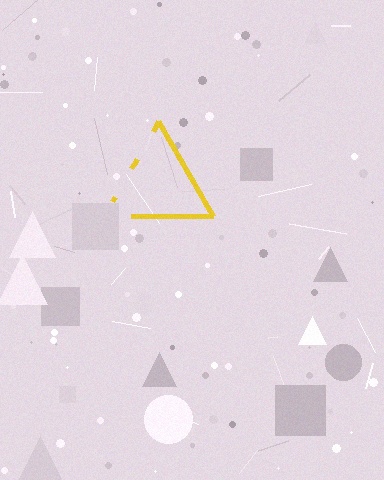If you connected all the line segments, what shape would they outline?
They would outline a triangle.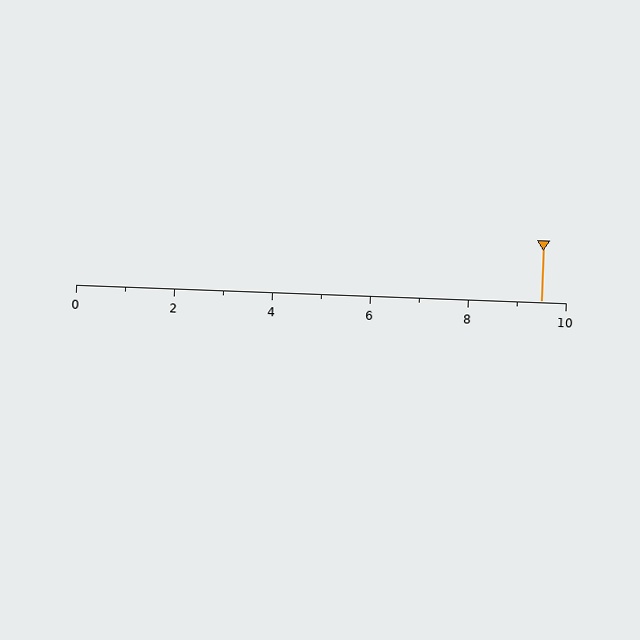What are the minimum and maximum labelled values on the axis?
The axis runs from 0 to 10.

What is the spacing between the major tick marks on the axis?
The major ticks are spaced 2 apart.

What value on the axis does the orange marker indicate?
The marker indicates approximately 9.5.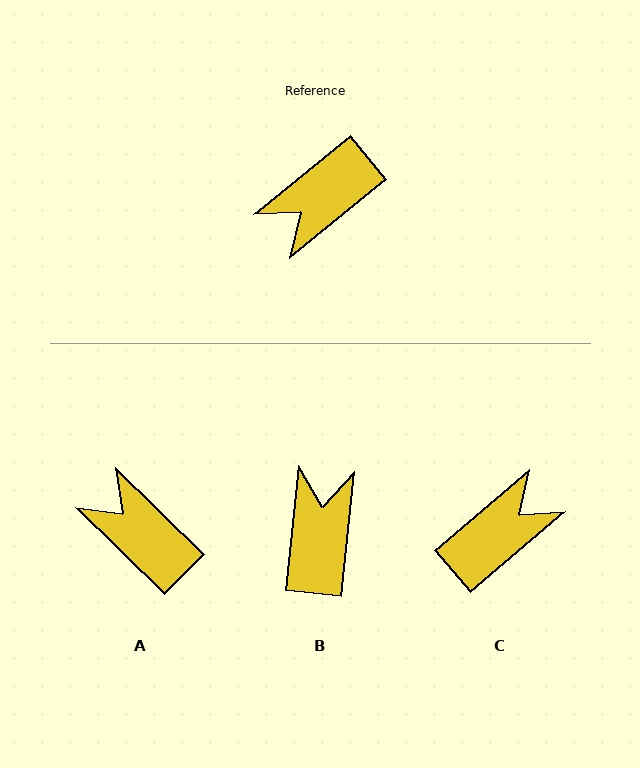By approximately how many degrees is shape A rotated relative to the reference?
Approximately 84 degrees clockwise.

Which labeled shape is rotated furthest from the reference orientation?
C, about 179 degrees away.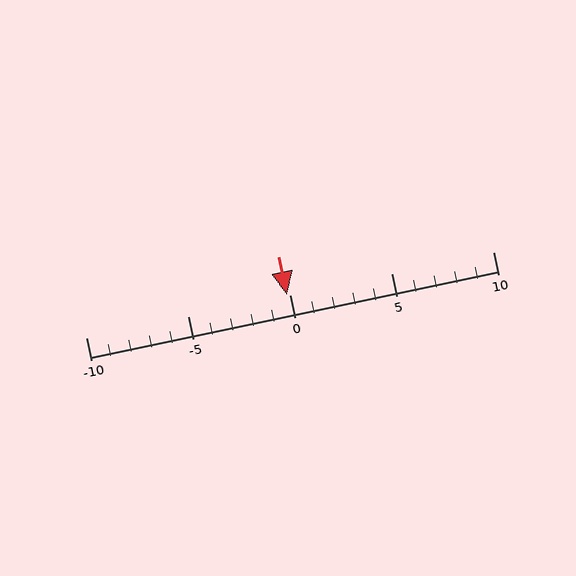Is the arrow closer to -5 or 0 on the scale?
The arrow is closer to 0.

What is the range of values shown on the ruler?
The ruler shows values from -10 to 10.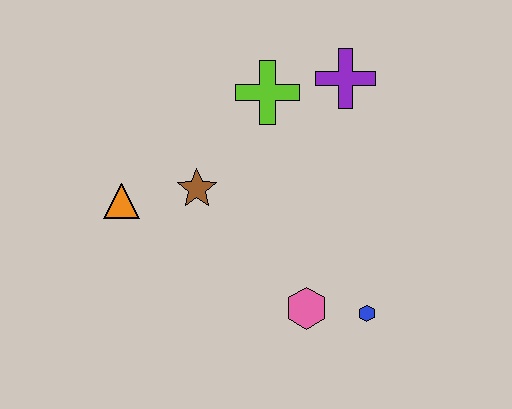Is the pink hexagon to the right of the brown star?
Yes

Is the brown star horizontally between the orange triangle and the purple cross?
Yes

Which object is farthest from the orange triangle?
The blue hexagon is farthest from the orange triangle.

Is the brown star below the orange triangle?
No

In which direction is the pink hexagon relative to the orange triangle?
The pink hexagon is to the right of the orange triangle.